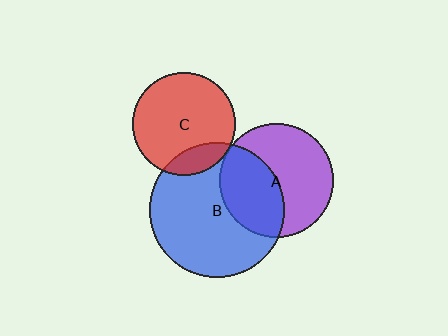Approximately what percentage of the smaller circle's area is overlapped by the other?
Approximately 5%.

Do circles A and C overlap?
Yes.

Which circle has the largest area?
Circle B (blue).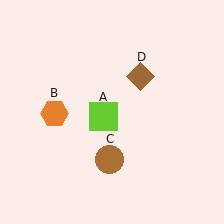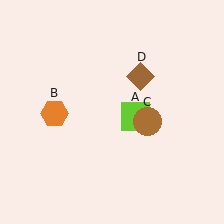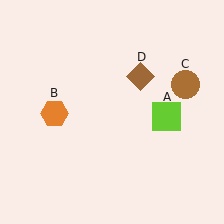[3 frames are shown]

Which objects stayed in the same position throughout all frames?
Orange hexagon (object B) and brown diamond (object D) remained stationary.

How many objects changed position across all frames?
2 objects changed position: lime square (object A), brown circle (object C).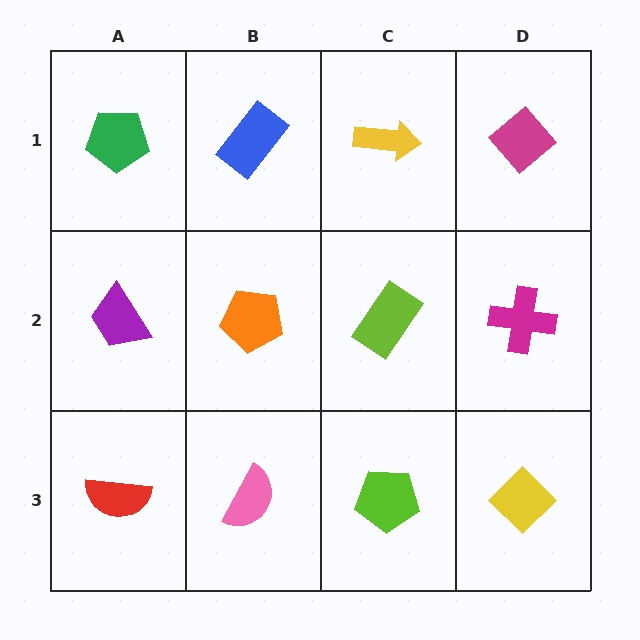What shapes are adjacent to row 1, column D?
A magenta cross (row 2, column D), a yellow arrow (row 1, column C).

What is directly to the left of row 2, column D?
A lime rectangle.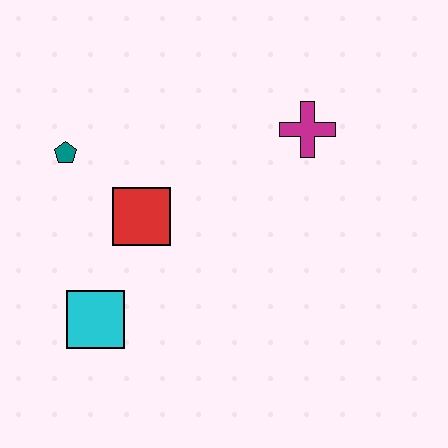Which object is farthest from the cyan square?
The magenta cross is farthest from the cyan square.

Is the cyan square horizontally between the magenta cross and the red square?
No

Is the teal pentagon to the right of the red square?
No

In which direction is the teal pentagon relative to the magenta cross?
The teal pentagon is to the left of the magenta cross.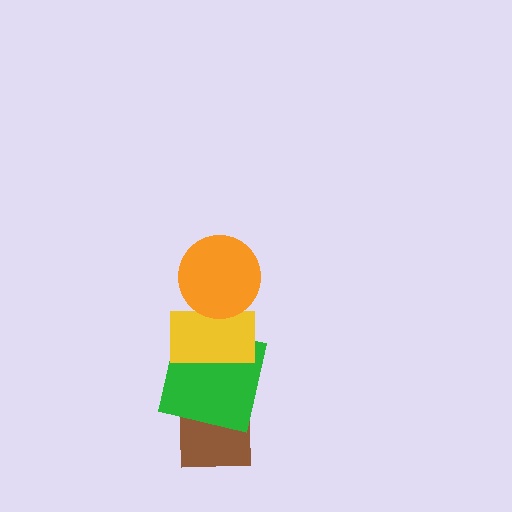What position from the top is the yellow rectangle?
The yellow rectangle is 2nd from the top.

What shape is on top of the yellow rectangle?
The orange circle is on top of the yellow rectangle.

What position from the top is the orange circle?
The orange circle is 1st from the top.